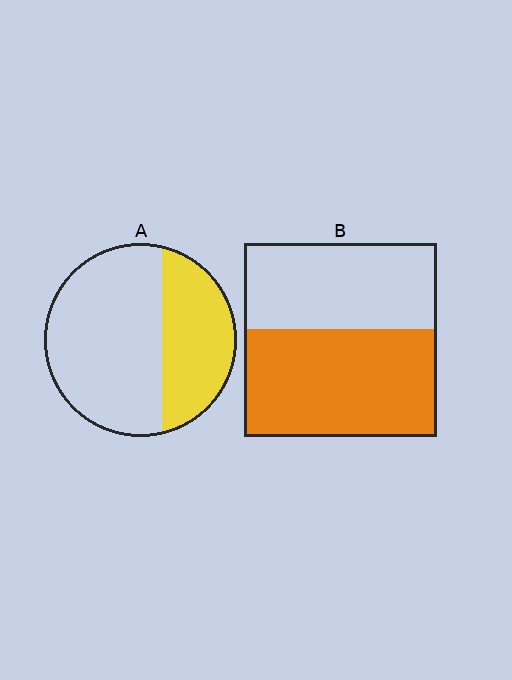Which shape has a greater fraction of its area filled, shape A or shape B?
Shape B.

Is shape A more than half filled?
No.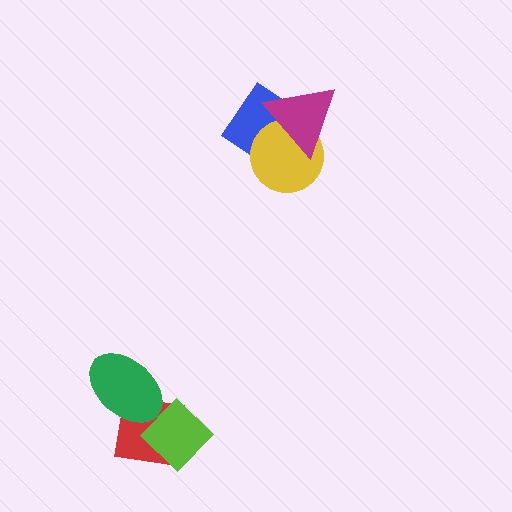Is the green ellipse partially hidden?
No, no other shape covers it.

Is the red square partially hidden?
Yes, it is partially covered by another shape.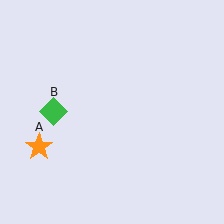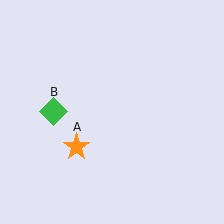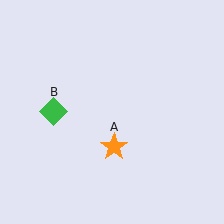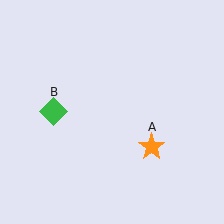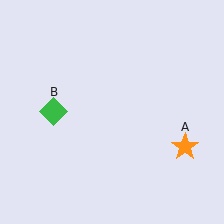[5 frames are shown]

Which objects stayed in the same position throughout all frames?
Green diamond (object B) remained stationary.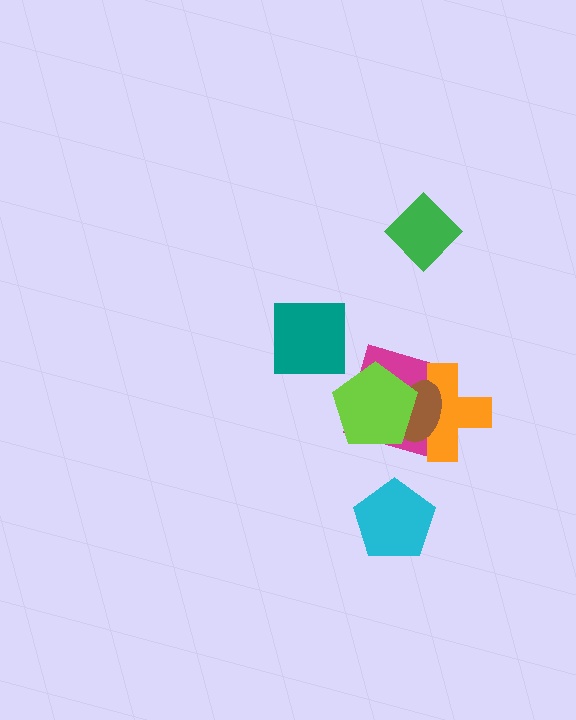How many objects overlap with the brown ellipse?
3 objects overlap with the brown ellipse.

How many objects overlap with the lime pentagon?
3 objects overlap with the lime pentagon.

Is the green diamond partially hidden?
No, no other shape covers it.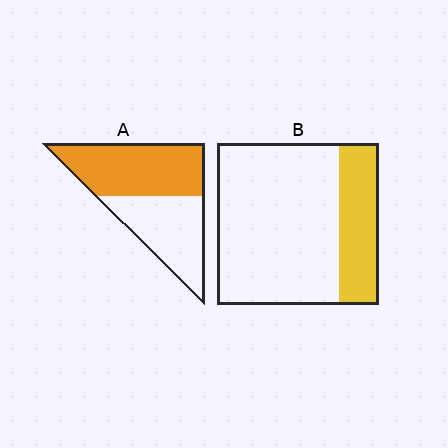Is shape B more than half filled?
No.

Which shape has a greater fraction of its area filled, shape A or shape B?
Shape A.